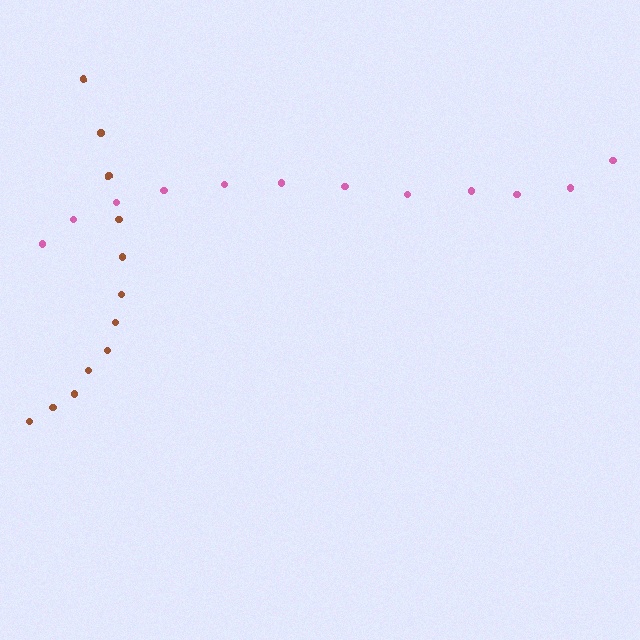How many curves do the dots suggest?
There are 2 distinct paths.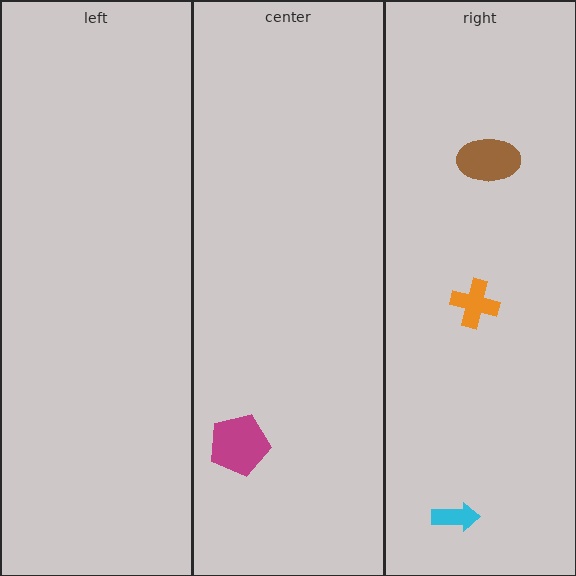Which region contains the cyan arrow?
The right region.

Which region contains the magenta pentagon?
The center region.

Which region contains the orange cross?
The right region.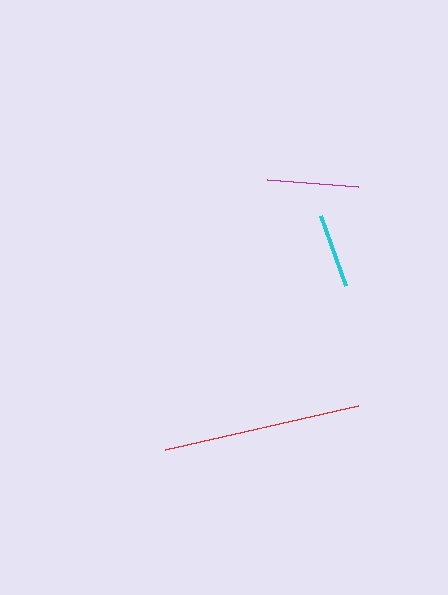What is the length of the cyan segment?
The cyan segment is approximately 74 pixels long.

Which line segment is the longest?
The red line is the longest at approximately 198 pixels.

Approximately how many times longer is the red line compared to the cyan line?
The red line is approximately 2.7 times the length of the cyan line.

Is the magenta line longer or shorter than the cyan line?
The magenta line is longer than the cyan line.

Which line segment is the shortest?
The cyan line is the shortest at approximately 74 pixels.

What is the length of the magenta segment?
The magenta segment is approximately 91 pixels long.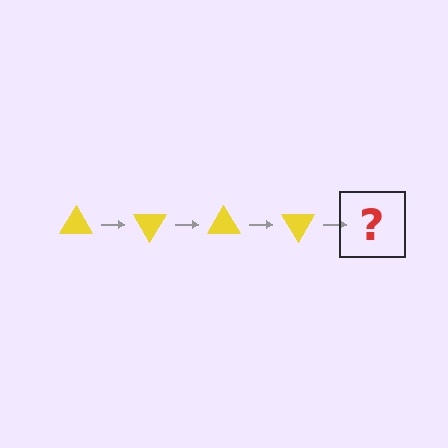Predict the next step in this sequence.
The next step is a yellow triangle rotated 240 degrees.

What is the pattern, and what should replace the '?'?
The pattern is that the triangle rotates 60 degrees each step. The '?' should be a yellow triangle rotated 240 degrees.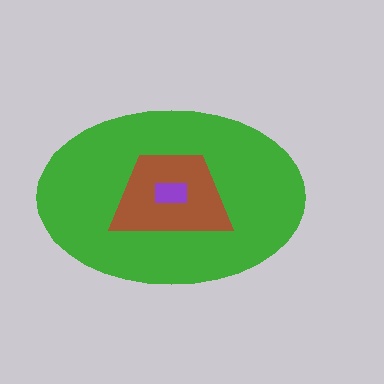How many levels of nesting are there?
3.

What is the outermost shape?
The green ellipse.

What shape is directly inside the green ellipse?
The brown trapezoid.